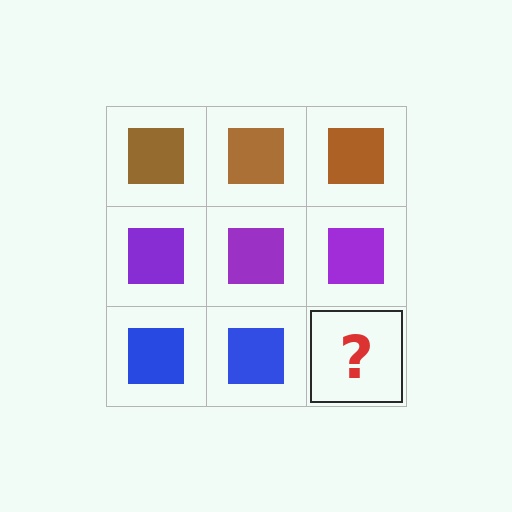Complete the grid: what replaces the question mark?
The question mark should be replaced with a blue square.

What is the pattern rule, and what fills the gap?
The rule is that each row has a consistent color. The gap should be filled with a blue square.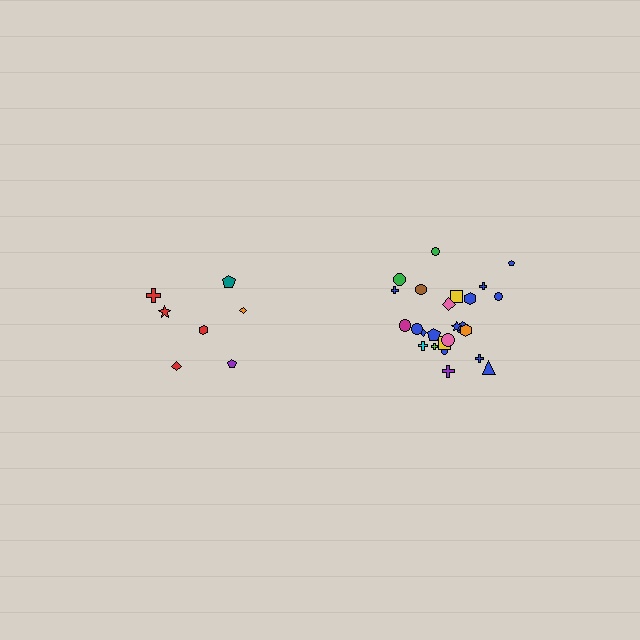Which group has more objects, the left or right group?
The right group.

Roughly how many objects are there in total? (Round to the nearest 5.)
Roughly 30 objects in total.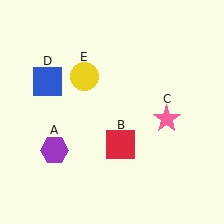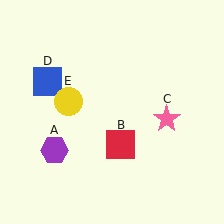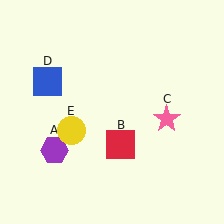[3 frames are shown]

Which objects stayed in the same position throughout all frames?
Purple hexagon (object A) and red square (object B) and pink star (object C) and blue square (object D) remained stationary.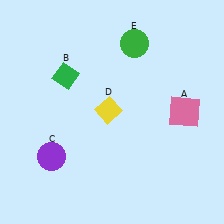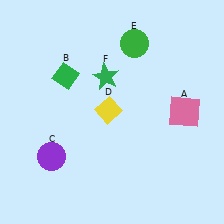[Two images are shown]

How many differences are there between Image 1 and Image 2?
There is 1 difference between the two images.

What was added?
A green star (F) was added in Image 2.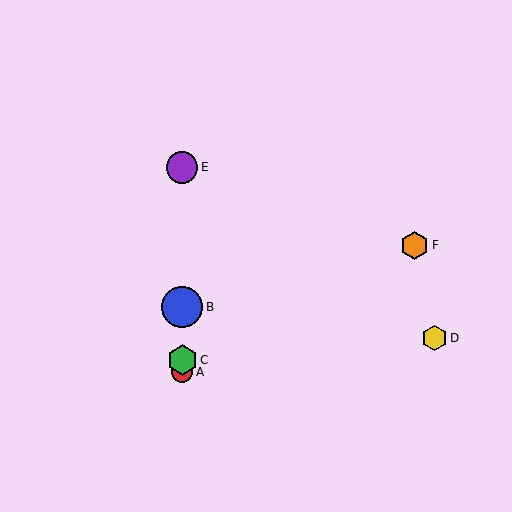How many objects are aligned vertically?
4 objects (A, B, C, E) are aligned vertically.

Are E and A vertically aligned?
Yes, both are at x≈182.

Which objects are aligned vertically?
Objects A, B, C, E are aligned vertically.